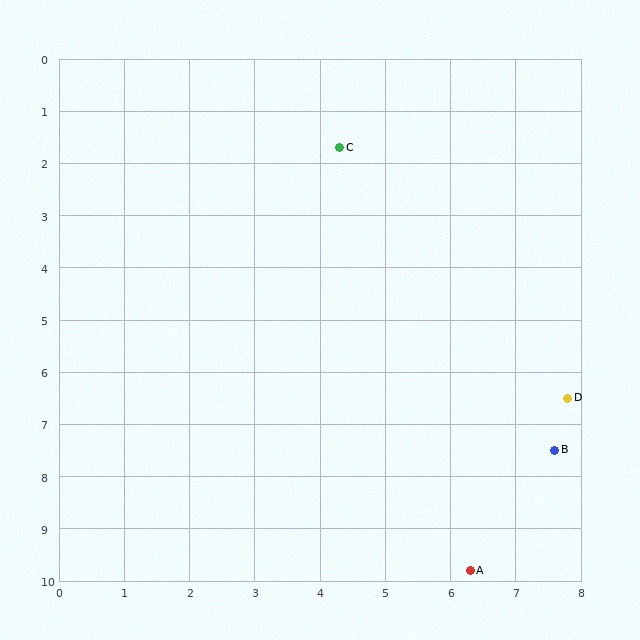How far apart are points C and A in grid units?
Points C and A are about 8.3 grid units apart.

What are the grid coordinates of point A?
Point A is at approximately (6.3, 9.8).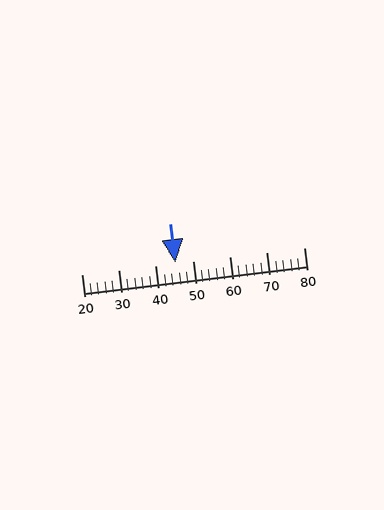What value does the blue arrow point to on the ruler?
The blue arrow points to approximately 45.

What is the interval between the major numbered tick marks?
The major tick marks are spaced 10 units apart.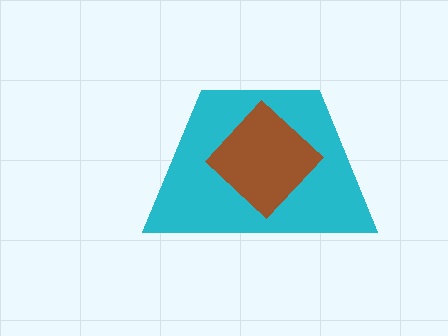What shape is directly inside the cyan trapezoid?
The brown diamond.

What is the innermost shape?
The brown diamond.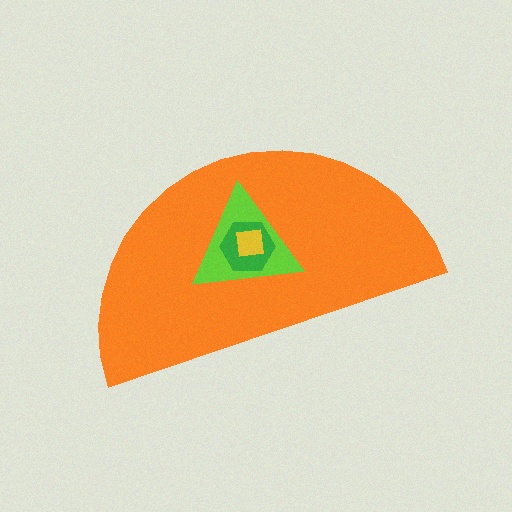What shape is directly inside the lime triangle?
The green hexagon.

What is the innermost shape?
The yellow square.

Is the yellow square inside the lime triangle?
Yes.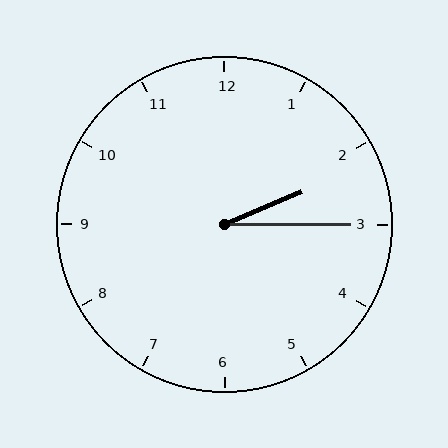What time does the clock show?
2:15.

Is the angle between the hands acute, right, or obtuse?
It is acute.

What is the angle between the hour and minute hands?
Approximately 22 degrees.